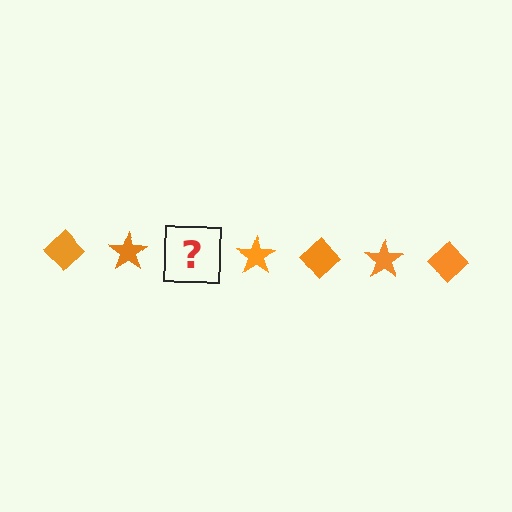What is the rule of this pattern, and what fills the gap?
The rule is that the pattern cycles through diamond, star shapes in orange. The gap should be filled with an orange diamond.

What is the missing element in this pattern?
The missing element is an orange diamond.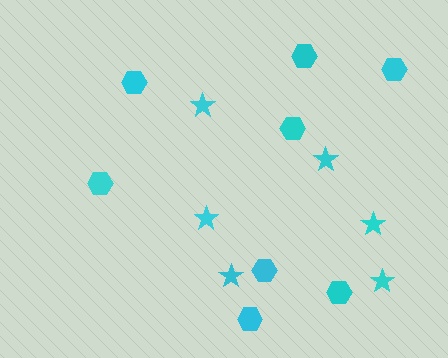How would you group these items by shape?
There are 2 groups: one group of hexagons (8) and one group of stars (6).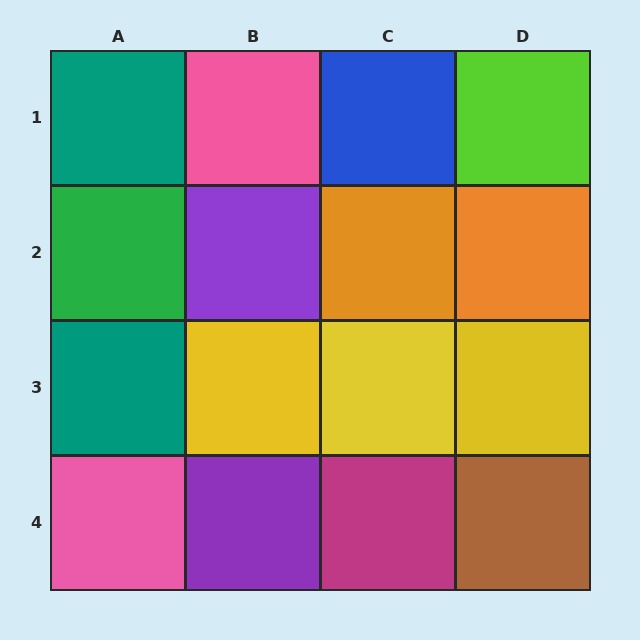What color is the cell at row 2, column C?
Orange.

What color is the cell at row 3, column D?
Yellow.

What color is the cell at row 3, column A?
Teal.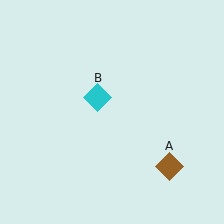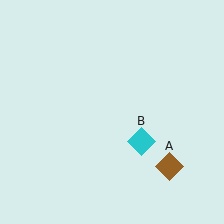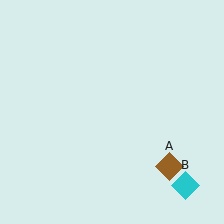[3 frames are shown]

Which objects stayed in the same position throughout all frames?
Brown diamond (object A) remained stationary.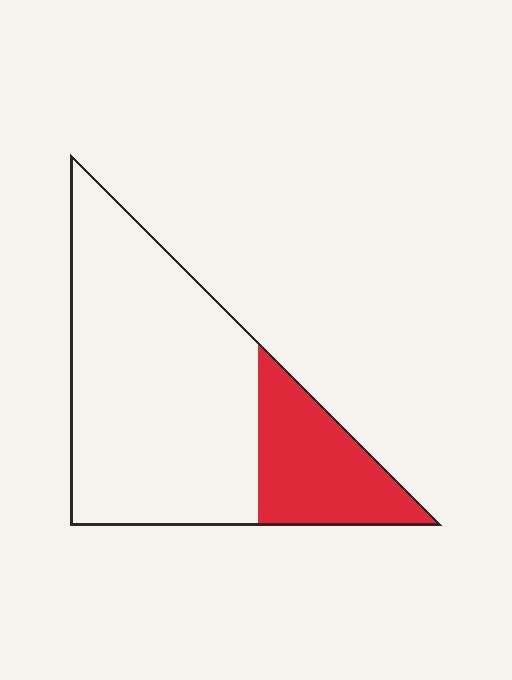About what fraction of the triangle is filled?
About one quarter (1/4).